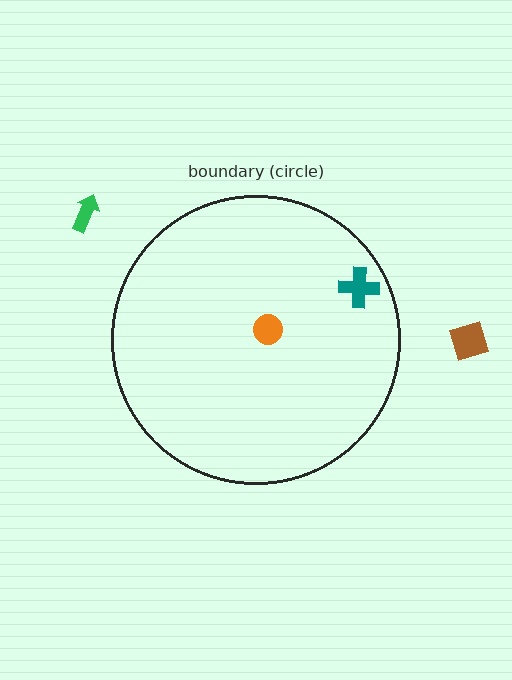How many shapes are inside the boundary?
2 inside, 2 outside.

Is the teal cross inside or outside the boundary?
Inside.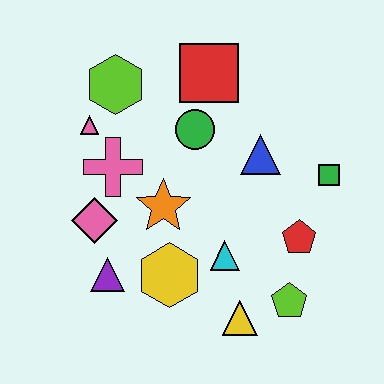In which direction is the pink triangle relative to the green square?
The pink triangle is to the left of the green square.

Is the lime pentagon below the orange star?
Yes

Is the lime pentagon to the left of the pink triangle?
No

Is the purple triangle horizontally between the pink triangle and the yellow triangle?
Yes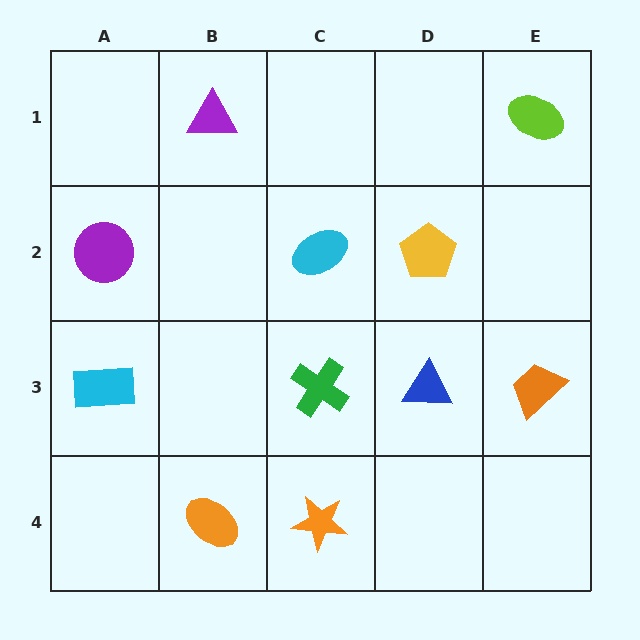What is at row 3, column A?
A cyan rectangle.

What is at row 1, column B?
A purple triangle.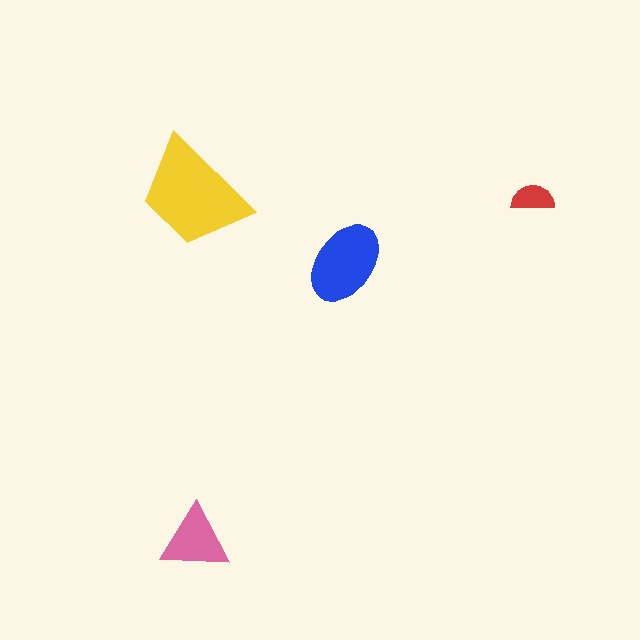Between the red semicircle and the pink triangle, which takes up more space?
The pink triangle.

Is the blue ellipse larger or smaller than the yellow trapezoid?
Smaller.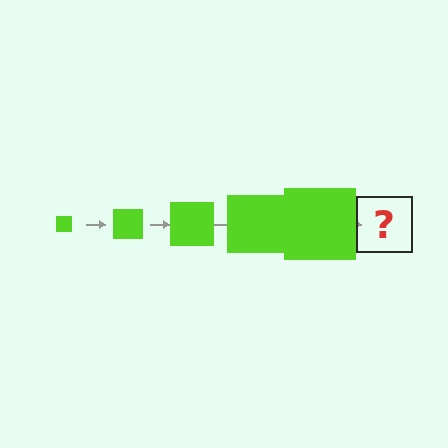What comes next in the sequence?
The next element should be a lime square, larger than the previous one.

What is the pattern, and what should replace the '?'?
The pattern is that the square gets progressively larger each step. The '?' should be a lime square, larger than the previous one.